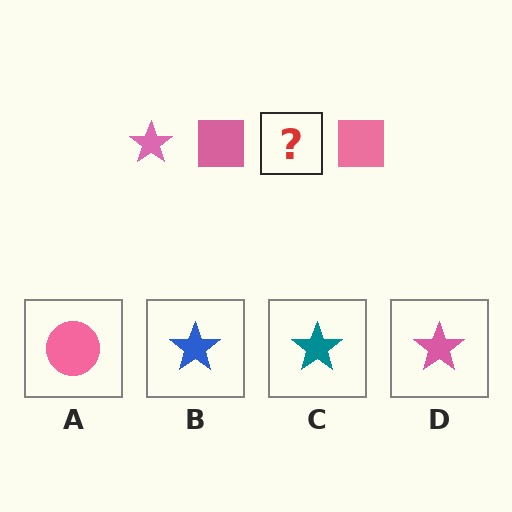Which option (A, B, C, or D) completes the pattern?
D.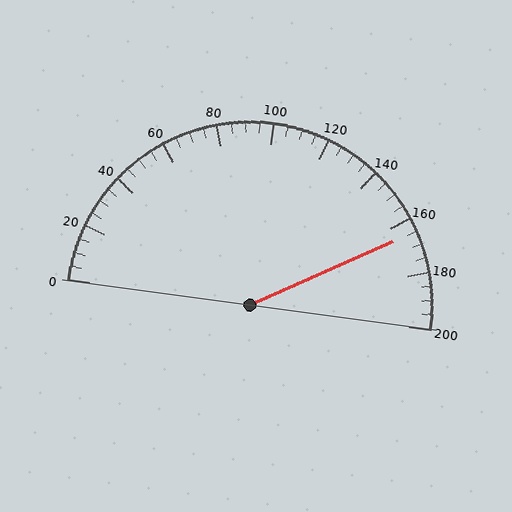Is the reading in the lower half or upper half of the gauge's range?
The reading is in the upper half of the range (0 to 200).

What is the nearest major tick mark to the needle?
The nearest major tick mark is 160.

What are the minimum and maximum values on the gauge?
The gauge ranges from 0 to 200.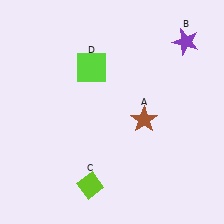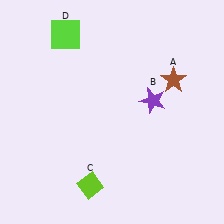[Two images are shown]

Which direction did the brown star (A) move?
The brown star (A) moved up.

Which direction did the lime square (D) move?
The lime square (D) moved up.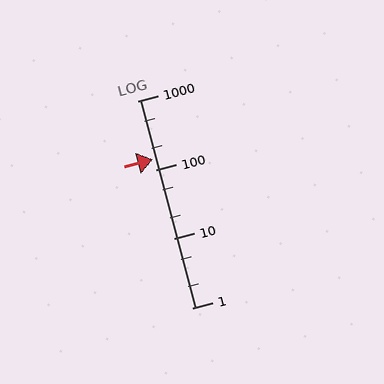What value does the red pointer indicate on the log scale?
The pointer indicates approximately 140.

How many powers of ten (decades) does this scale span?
The scale spans 3 decades, from 1 to 1000.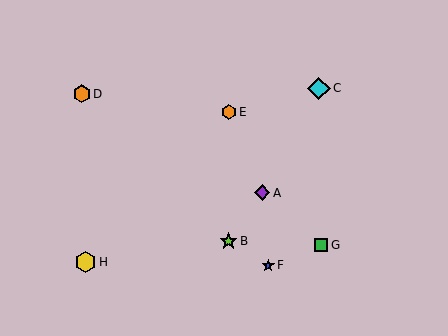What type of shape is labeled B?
Shape B is a lime star.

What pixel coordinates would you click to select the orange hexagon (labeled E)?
Click at (229, 112) to select the orange hexagon E.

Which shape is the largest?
The cyan diamond (labeled C) is the largest.